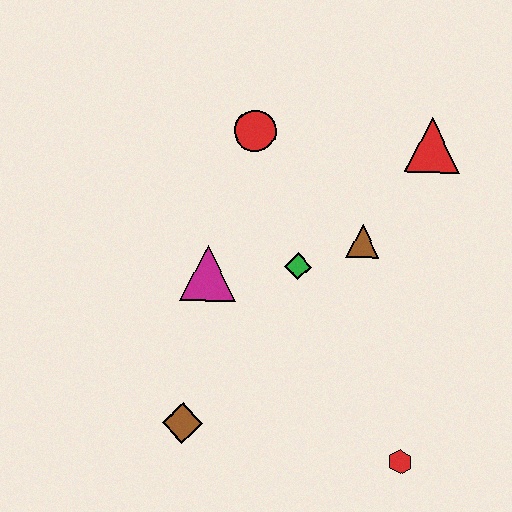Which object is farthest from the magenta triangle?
The red hexagon is farthest from the magenta triangle.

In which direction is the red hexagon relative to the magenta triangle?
The red hexagon is to the right of the magenta triangle.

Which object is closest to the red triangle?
The brown triangle is closest to the red triangle.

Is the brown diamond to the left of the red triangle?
Yes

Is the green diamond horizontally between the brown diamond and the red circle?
No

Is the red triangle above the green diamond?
Yes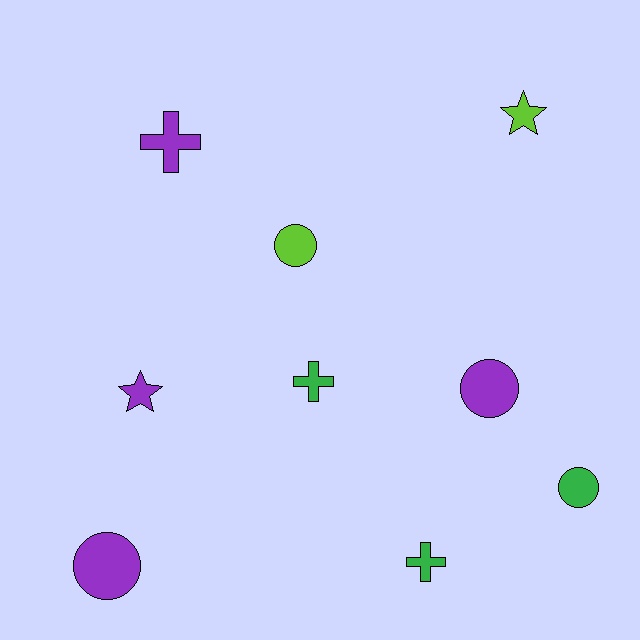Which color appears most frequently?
Purple, with 4 objects.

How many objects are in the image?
There are 9 objects.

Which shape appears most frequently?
Circle, with 4 objects.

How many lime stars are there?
There is 1 lime star.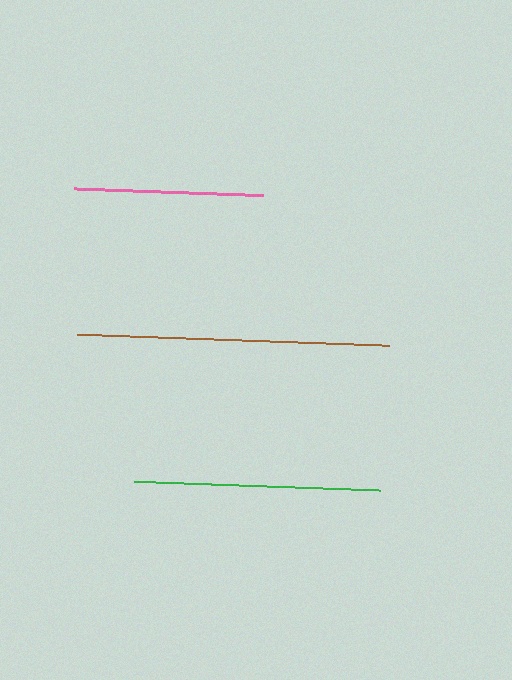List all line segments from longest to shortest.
From longest to shortest: brown, green, pink.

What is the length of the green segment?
The green segment is approximately 246 pixels long.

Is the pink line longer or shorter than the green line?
The green line is longer than the pink line.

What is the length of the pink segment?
The pink segment is approximately 189 pixels long.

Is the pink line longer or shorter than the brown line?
The brown line is longer than the pink line.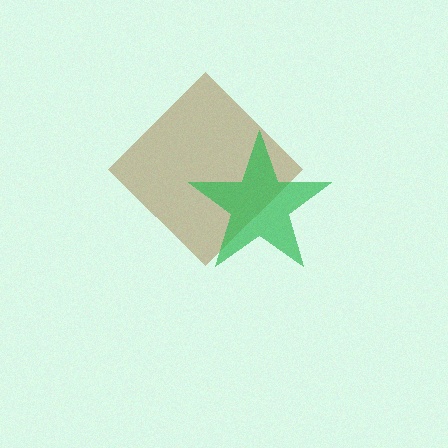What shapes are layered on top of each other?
The layered shapes are: a brown diamond, a green star.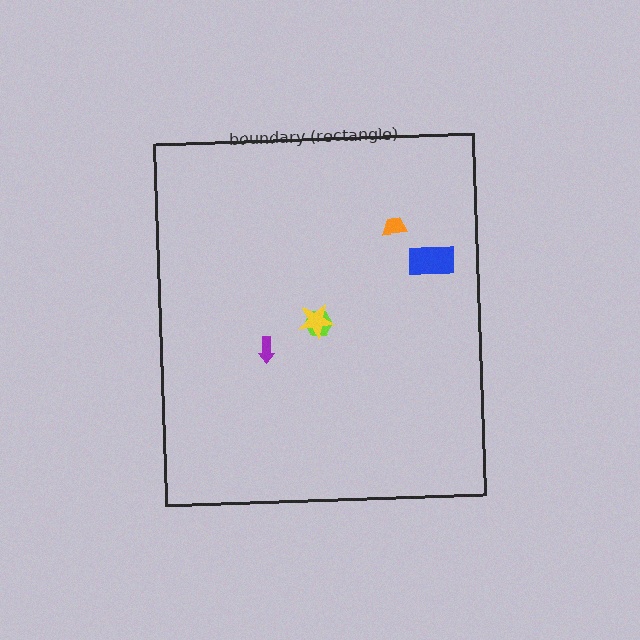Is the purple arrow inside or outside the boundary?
Inside.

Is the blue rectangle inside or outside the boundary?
Inside.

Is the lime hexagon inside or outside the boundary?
Inside.